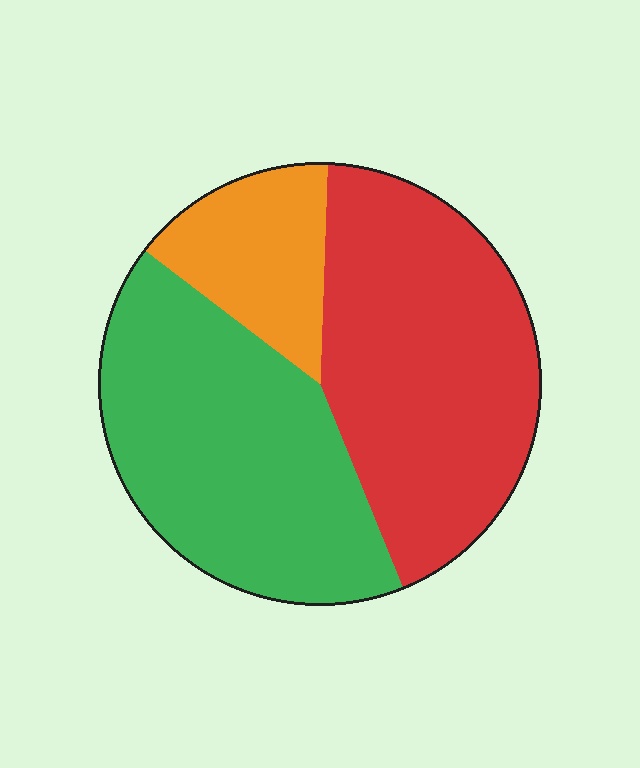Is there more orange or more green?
Green.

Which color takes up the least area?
Orange, at roughly 15%.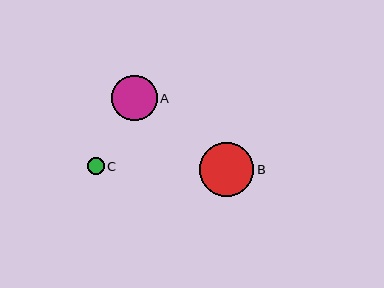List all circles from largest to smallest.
From largest to smallest: B, A, C.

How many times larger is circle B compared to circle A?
Circle B is approximately 1.2 times the size of circle A.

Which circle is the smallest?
Circle C is the smallest with a size of approximately 17 pixels.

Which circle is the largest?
Circle B is the largest with a size of approximately 54 pixels.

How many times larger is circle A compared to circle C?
Circle A is approximately 2.7 times the size of circle C.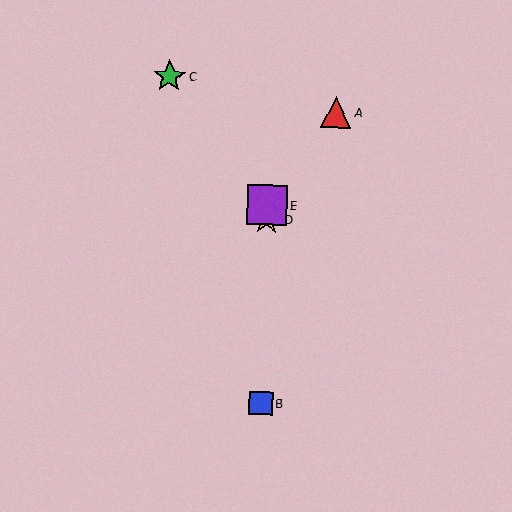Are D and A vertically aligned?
No, D is at x≈267 and A is at x≈336.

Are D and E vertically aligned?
Yes, both are at x≈267.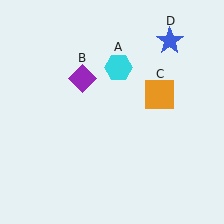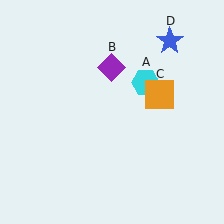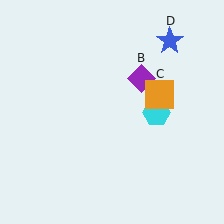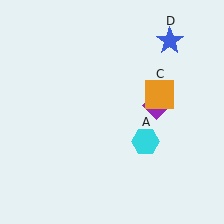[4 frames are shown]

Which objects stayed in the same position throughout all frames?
Orange square (object C) and blue star (object D) remained stationary.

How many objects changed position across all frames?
2 objects changed position: cyan hexagon (object A), purple diamond (object B).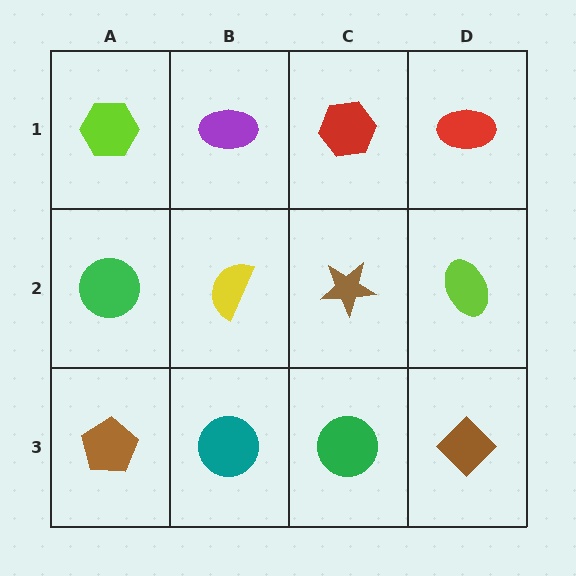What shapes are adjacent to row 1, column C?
A brown star (row 2, column C), a purple ellipse (row 1, column B), a red ellipse (row 1, column D).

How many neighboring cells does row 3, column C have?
3.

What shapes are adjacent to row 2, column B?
A purple ellipse (row 1, column B), a teal circle (row 3, column B), a green circle (row 2, column A), a brown star (row 2, column C).